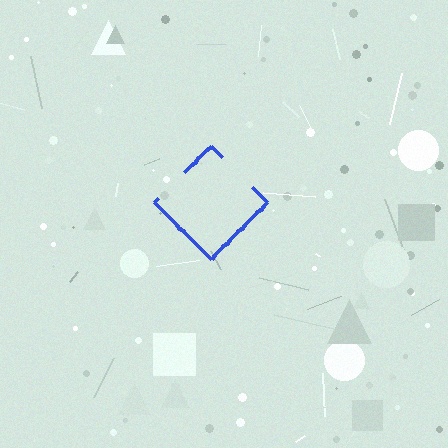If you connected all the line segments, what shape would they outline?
They would outline a diamond.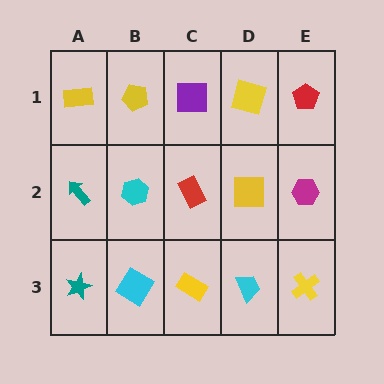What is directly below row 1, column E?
A magenta hexagon.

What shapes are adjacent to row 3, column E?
A magenta hexagon (row 2, column E), a cyan trapezoid (row 3, column D).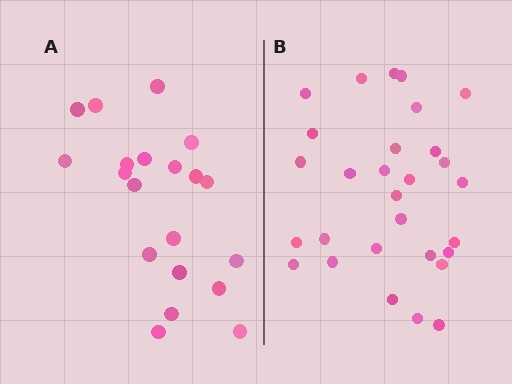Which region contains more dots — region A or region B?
Region B (the right region) has more dots.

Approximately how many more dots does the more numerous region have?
Region B has roughly 8 or so more dots than region A.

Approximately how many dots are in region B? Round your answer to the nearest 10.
About 30 dots. (The exact count is 29, which rounds to 30.)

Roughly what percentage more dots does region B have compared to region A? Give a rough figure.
About 45% more.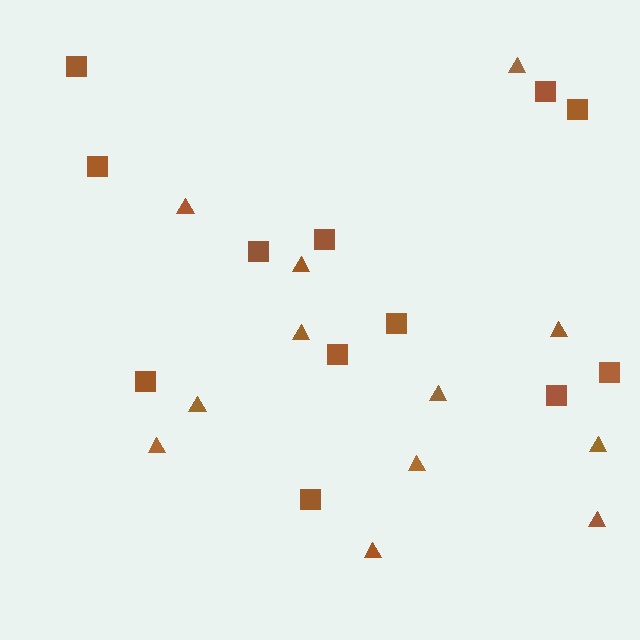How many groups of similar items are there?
There are 2 groups: one group of triangles (12) and one group of squares (12).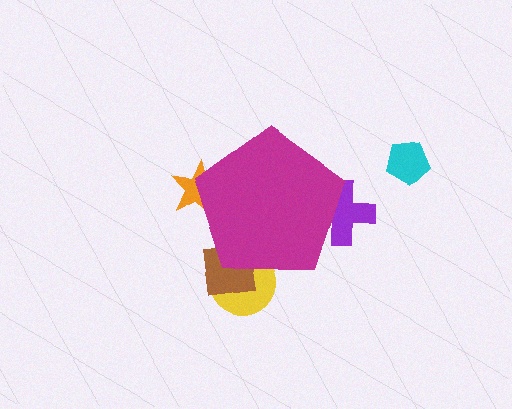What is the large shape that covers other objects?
A magenta pentagon.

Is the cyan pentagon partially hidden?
No, the cyan pentagon is fully visible.